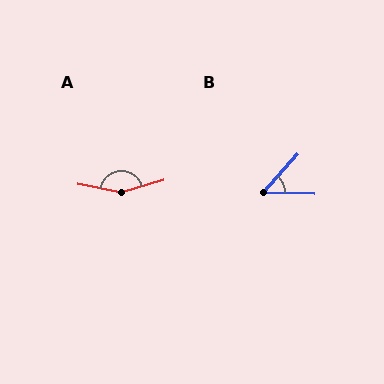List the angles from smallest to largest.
B (50°), A (153°).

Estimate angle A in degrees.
Approximately 153 degrees.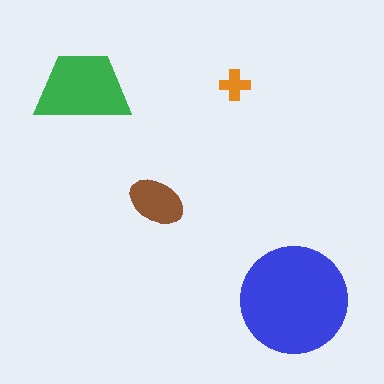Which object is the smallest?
The orange cross.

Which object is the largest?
The blue circle.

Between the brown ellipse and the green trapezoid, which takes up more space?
The green trapezoid.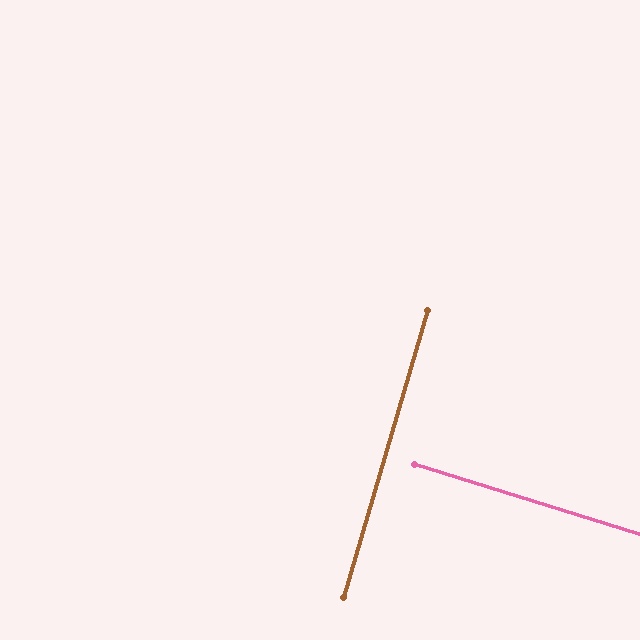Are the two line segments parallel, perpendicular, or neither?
Perpendicular — they meet at approximately 89°.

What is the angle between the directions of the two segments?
Approximately 89 degrees.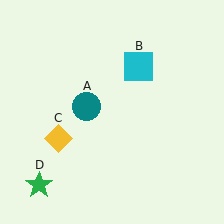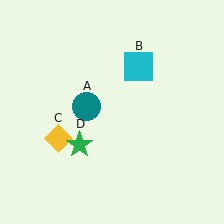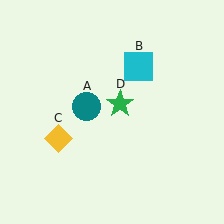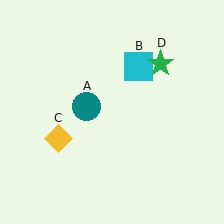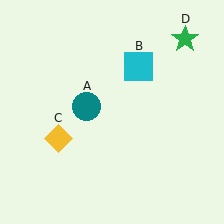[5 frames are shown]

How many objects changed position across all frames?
1 object changed position: green star (object D).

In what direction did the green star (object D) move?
The green star (object D) moved up and to the right.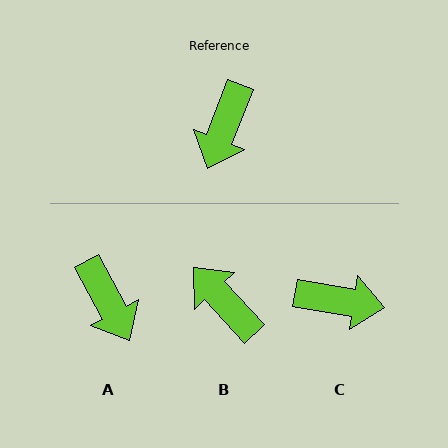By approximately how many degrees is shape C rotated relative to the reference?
Approximately 102 degrees counter-clockwise.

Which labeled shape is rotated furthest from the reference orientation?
B, about 116 degrees away.